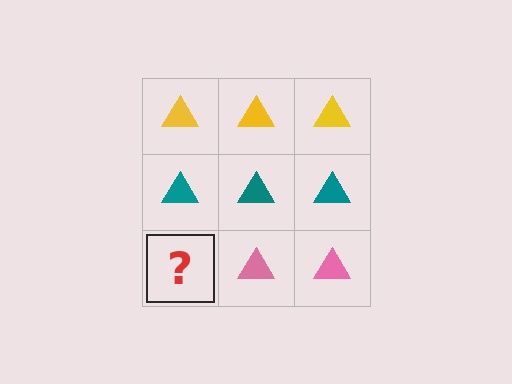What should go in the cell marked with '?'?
The missing cell should contain a pink triangle.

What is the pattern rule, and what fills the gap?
The rule is that each row has a consistent color. The gap should be filled with a pink triangle.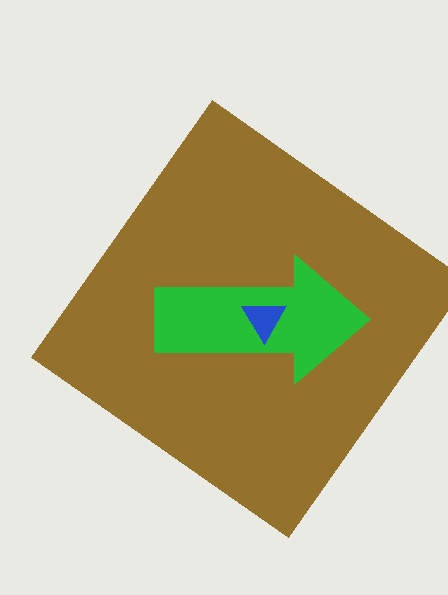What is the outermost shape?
The brown diamond.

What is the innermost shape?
The blue triangle.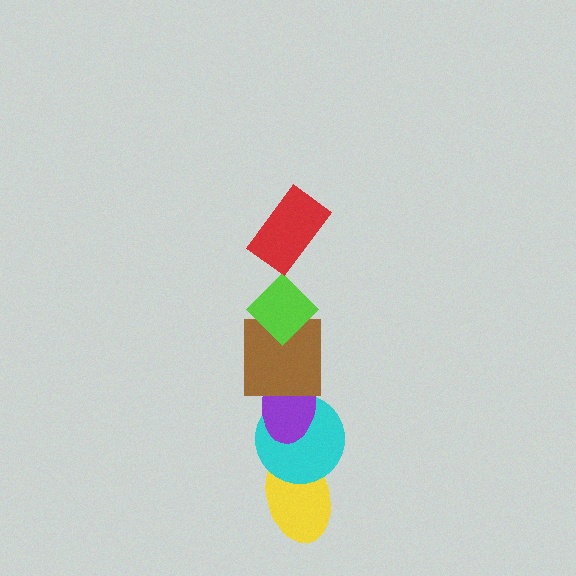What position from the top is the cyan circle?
The cyan circle is 5th from the top.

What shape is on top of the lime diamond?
The red rectangle is on top of the lime diamond.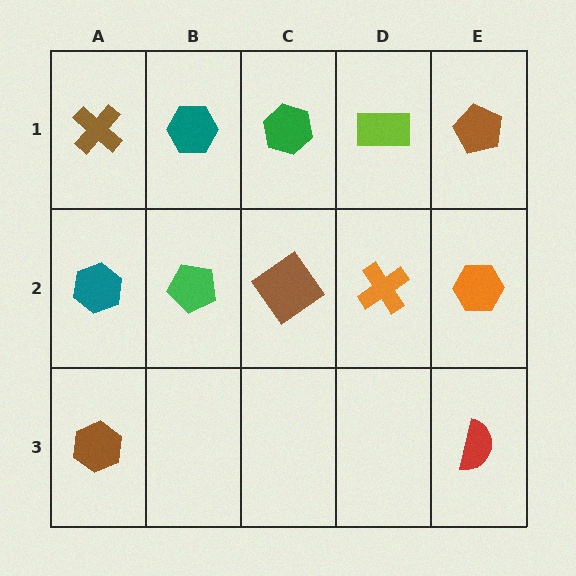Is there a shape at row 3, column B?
No, that cell is empty.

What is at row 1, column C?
A green hexagon.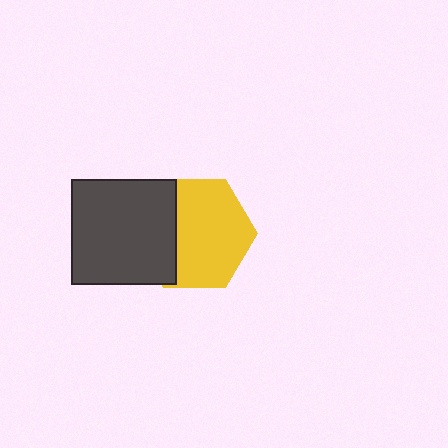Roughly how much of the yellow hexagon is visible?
Most of it is visible (roughly 69%).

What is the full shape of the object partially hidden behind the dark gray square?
The partially hidden object is a yellow hexagon.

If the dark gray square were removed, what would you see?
You would see the complete yellow hexagon.